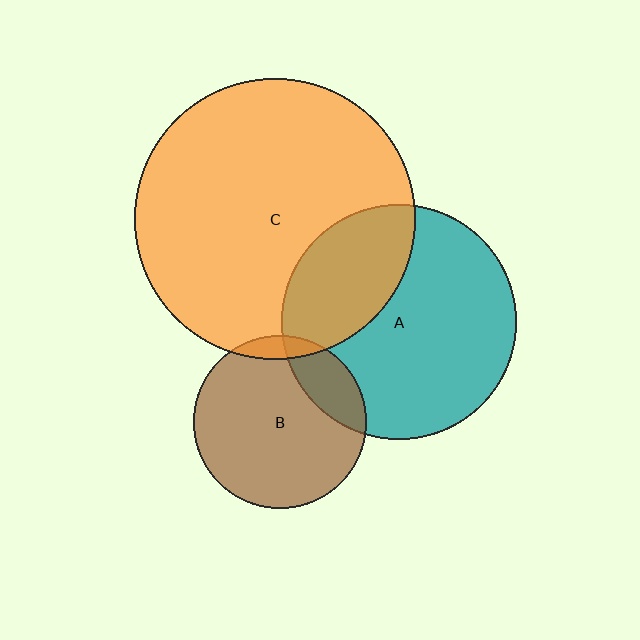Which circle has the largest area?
Circle C (orange).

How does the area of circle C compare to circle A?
Approximately 1.4 times.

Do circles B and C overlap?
Yes.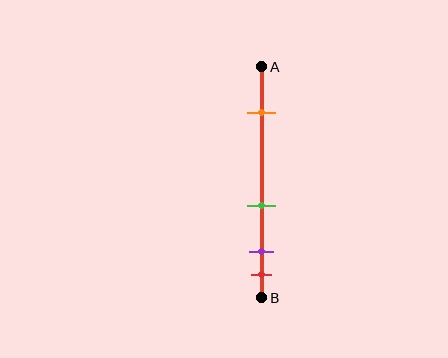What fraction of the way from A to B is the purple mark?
The purple mark is approximately 80% (0.8) of the way from A to B.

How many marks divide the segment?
There are 4 marks dividing the segment.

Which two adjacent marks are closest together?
The purple and red marks are the closest adjacent pair.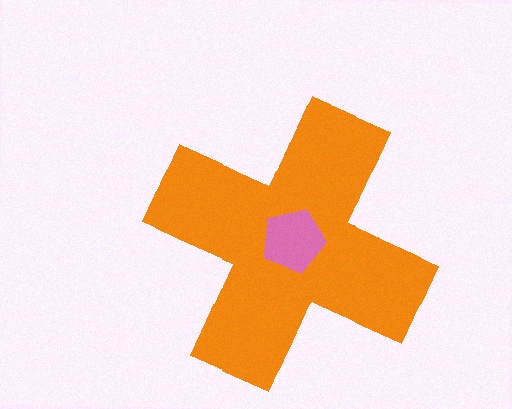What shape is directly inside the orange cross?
The pink pentagon.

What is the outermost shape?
The orange cross.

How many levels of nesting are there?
2.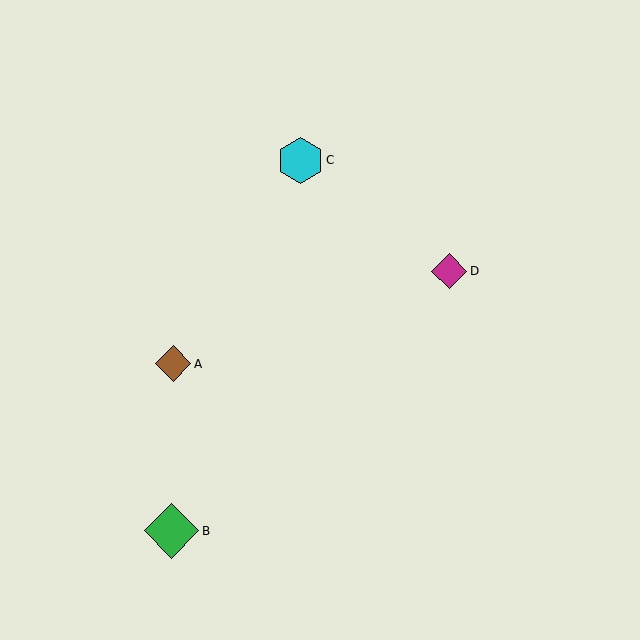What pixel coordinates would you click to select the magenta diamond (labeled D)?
Click at (449, 271) to select the magenta diamond D.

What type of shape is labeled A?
Shape A is a brown diamond.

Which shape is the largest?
The green diamond (labeled B) is the largest.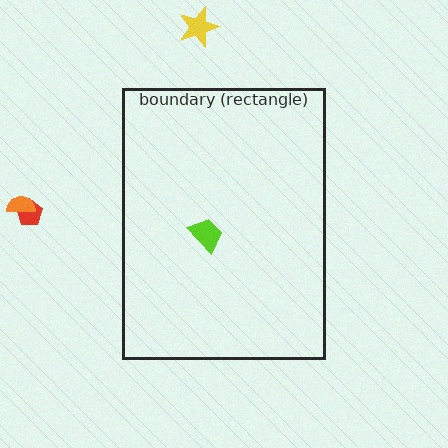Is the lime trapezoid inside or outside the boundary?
Inside.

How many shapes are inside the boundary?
1 inside, 3 outside.